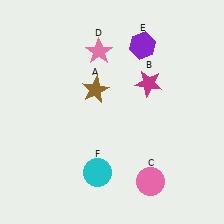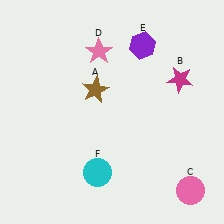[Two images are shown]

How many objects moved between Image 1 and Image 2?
2 objects moved between the two images.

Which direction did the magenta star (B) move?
The magenta star (B) moved right.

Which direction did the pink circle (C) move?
The pink circle (C) moved right.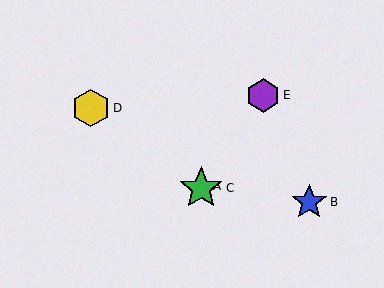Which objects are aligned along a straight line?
Objects A, C, D are aligned along a straight line.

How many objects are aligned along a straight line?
3 objects (A, C, D) are aligned along a straight line.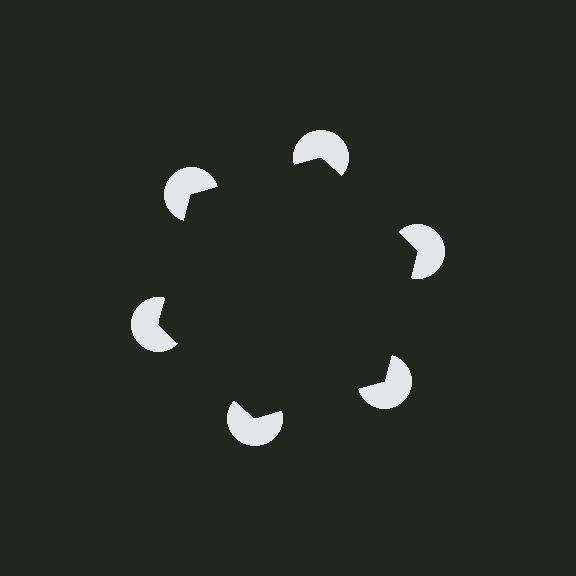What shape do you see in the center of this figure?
An illusory hexagon — its edges are inferred from the aligned wedge cuts in the pac-man discs, not physically drawn.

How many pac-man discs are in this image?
There are 6 — one at each vertex of the illusory hexagon.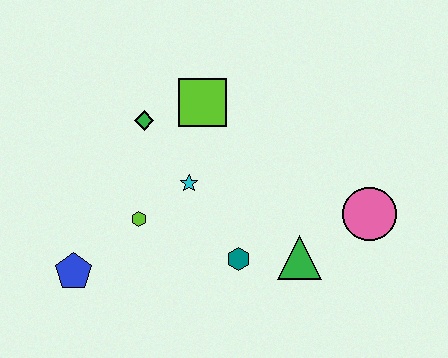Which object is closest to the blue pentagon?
The lime hexagon is closest to the blue pentagon.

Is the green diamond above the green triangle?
Yes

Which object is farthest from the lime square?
The blue pentagon is farthest from the lime square.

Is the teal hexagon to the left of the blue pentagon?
No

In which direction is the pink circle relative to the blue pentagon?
The pink circle is to the right of the blue pentagon.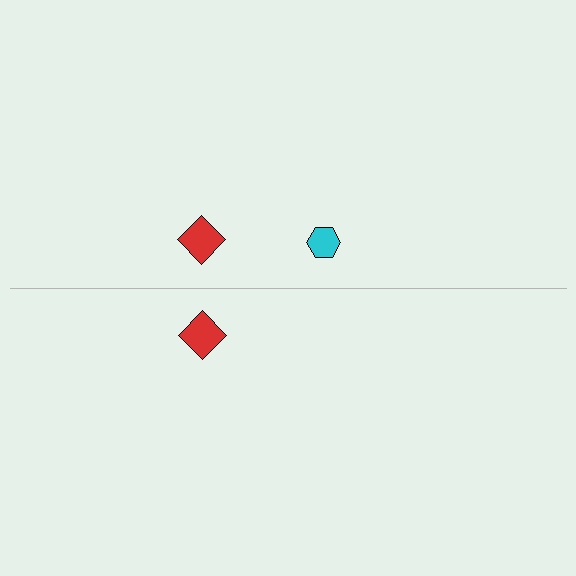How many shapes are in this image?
There are 3 shapes in this image.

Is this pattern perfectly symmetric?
No, the pattern is not perfectly symmetric. A cyan hexagon is missing from the bottom side.